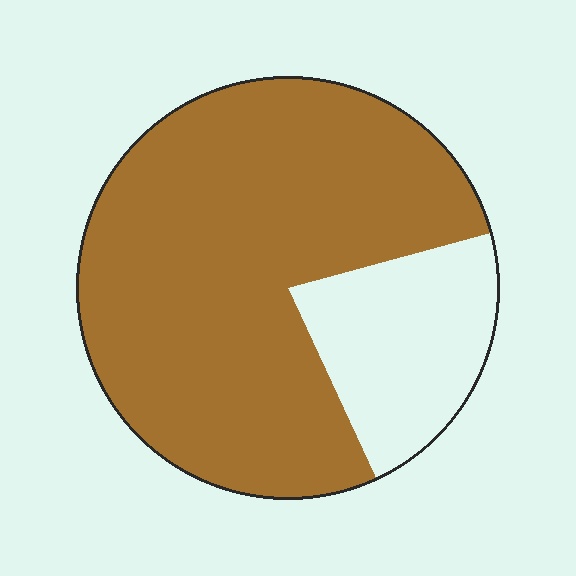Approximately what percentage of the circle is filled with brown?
Approximately 80%.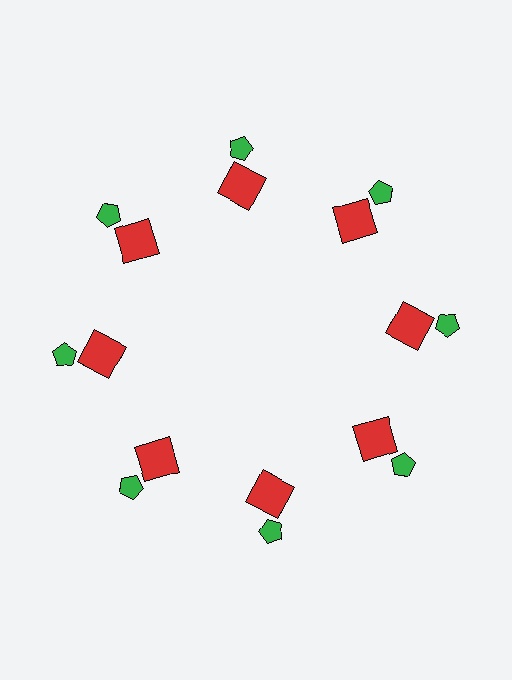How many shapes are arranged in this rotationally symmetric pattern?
There are 16 shapes, arranged in 8 groups of 2.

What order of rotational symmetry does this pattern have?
This pattern has 8-fold rotational symmetry.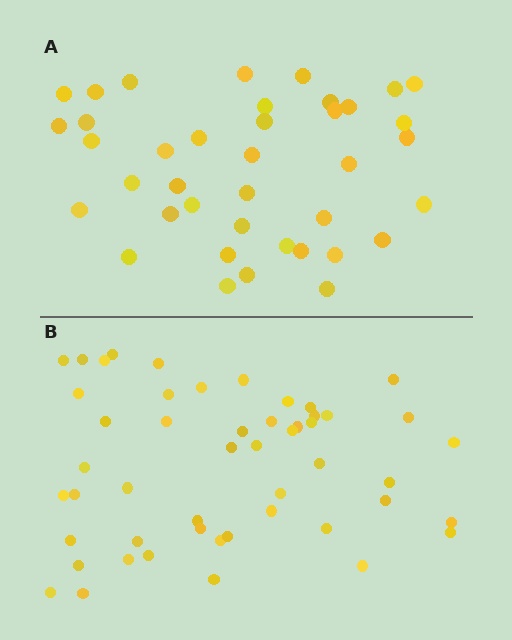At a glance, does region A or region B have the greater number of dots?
Region B (the bottom region) has more dots.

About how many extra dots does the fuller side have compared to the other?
Region B has roughly 12 or so more dots than region A.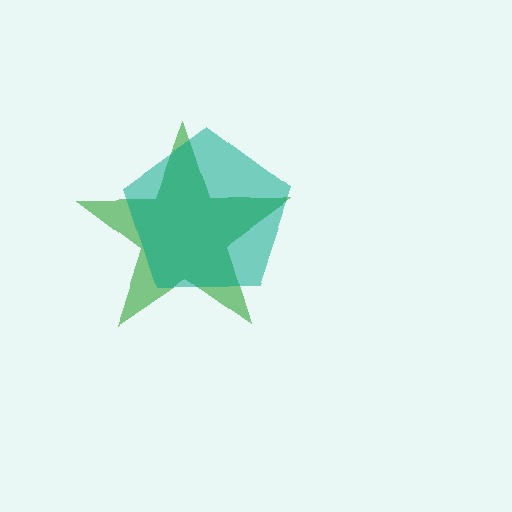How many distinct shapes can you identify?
There are 2 distinct shapes: a green star, a teal pentagon.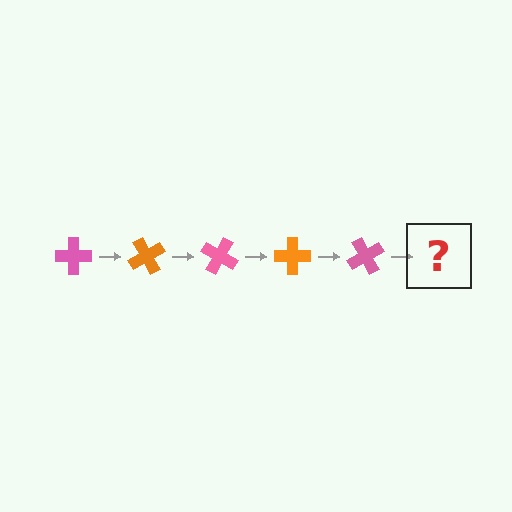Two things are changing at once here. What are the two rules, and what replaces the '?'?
The two rules are that it rotates 60 degrees each step and the color cycles through pink and orange. The '?' should be an orange cross, rotated 300 degrees from the start.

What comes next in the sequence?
The next element should be an orange cross, rotated 300 degrees from the start.